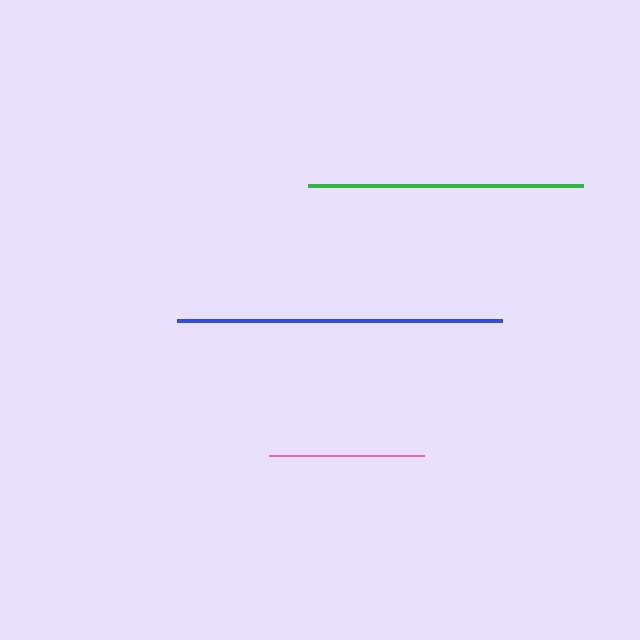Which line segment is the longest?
The blue line is the longest at approximately 325 pixels.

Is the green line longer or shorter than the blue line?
The blue line is longer than the green line.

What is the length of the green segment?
The green segment is approximately 275 pixels long.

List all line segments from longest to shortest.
From longest to shortest: blue, green, pink.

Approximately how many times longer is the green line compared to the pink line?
The green line is approximately 1.8 times the length of the pink line.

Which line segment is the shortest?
The pink line is the shortest at approximately 154 pixels.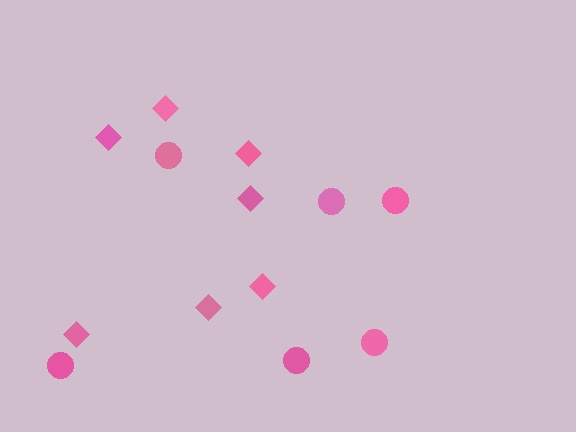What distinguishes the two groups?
There are 2 groups: one group of diamonds (7) and one group of circles (6).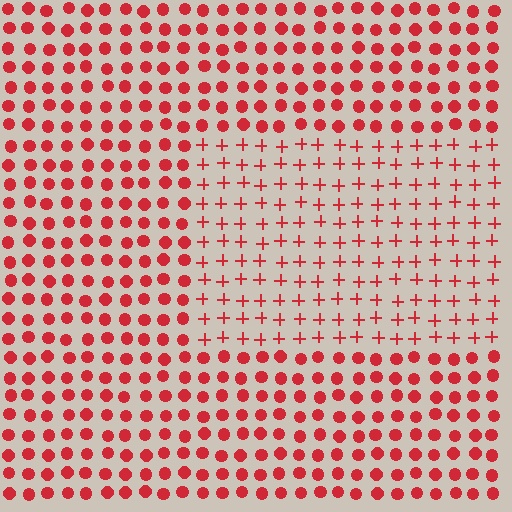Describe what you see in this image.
The image is filled with small red elements arranged in a uniform grid. A rectangle-shaped region contains plus signs, while the surrounding area contains circles. The boundary is defined purely by the change in element shape.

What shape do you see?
I see a rectangle.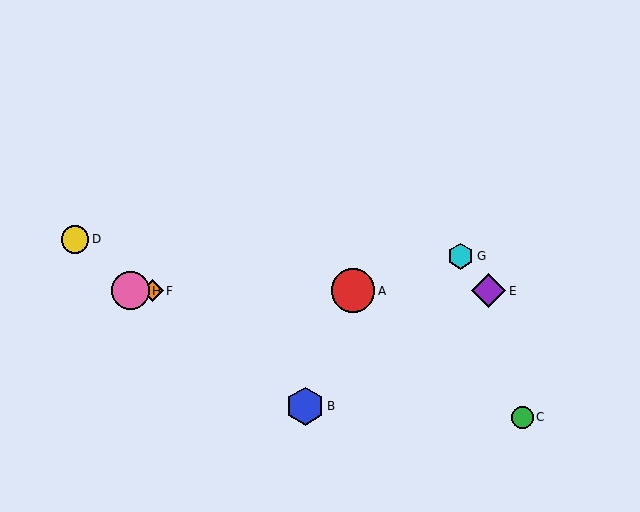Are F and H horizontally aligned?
Yes, both are at y≈291.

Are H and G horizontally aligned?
No, H is at y≈291 and G is at y≈256.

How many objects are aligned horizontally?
4 objects (A, E, F, H) are aligned horizontally.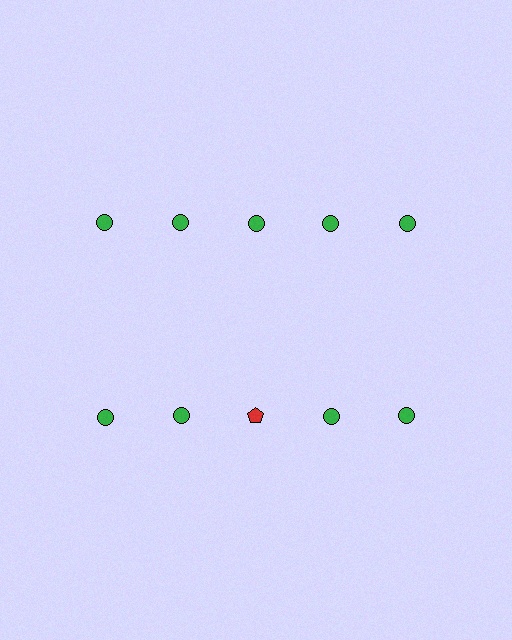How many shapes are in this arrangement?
There are 10 shapes arranged in a grid pattern.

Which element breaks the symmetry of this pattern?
The red pentagon in the second row, center column breaks the symmetry. All other shapes are green circles.